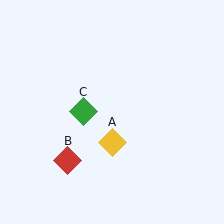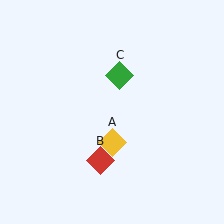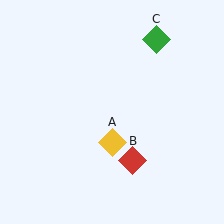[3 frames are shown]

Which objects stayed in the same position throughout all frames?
Yellow diamond (object A) remained stationary.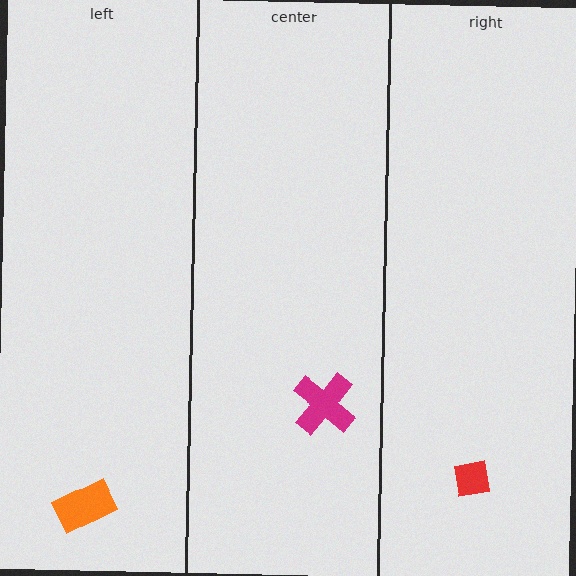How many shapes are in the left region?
1.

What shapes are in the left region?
The orange rectangle.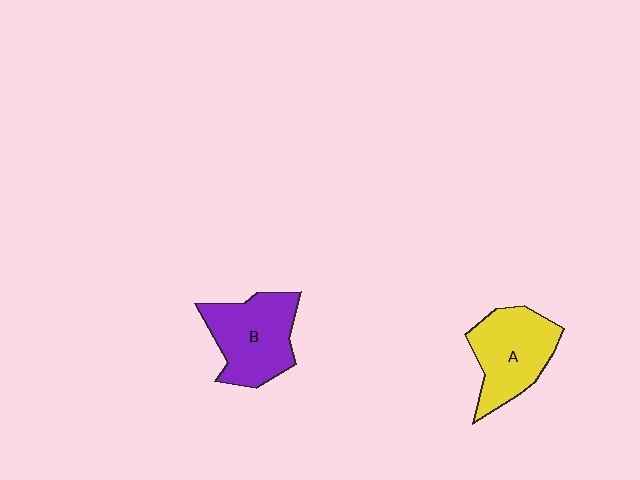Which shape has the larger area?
Shape B (purple).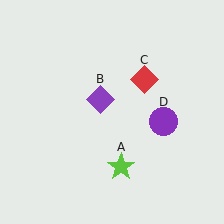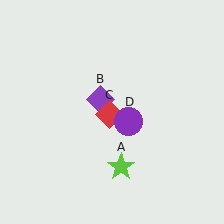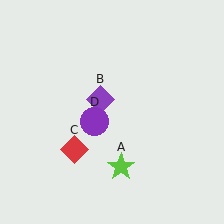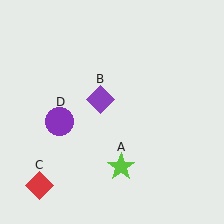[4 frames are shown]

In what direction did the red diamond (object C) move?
The red diamond (object C) moved down and to the left.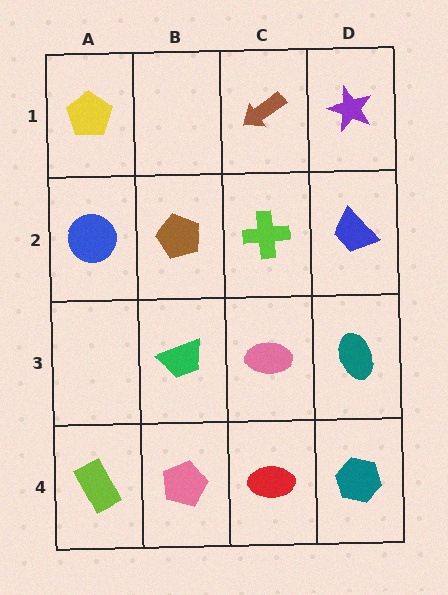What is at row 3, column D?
A teal ellipse.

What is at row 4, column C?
A red ellipse.